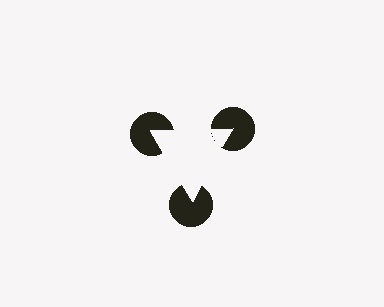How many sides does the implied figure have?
3 sides.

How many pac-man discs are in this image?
There are 3 — one at each vertex of the illusory triangle.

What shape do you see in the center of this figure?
An illusory triangle — its edges are inferred from the aligned wedge cuts in the pac-man discs, not physically drawn.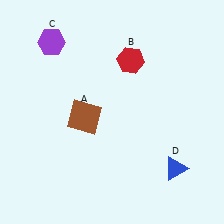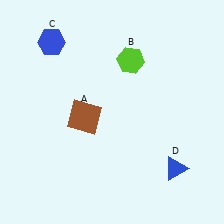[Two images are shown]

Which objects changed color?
B changed from red to lime. C changed from purple to blue.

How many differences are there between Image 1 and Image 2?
There are 2 differences between the two images.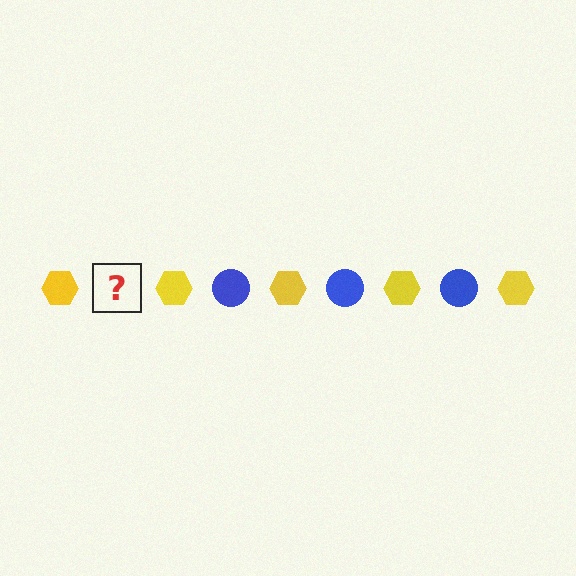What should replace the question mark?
The question mark should be replaced with a blue circle.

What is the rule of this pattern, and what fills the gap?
The rule is that the pattern alternates between yellow hexagon and blue circle. The gap should be filled with a blue circle.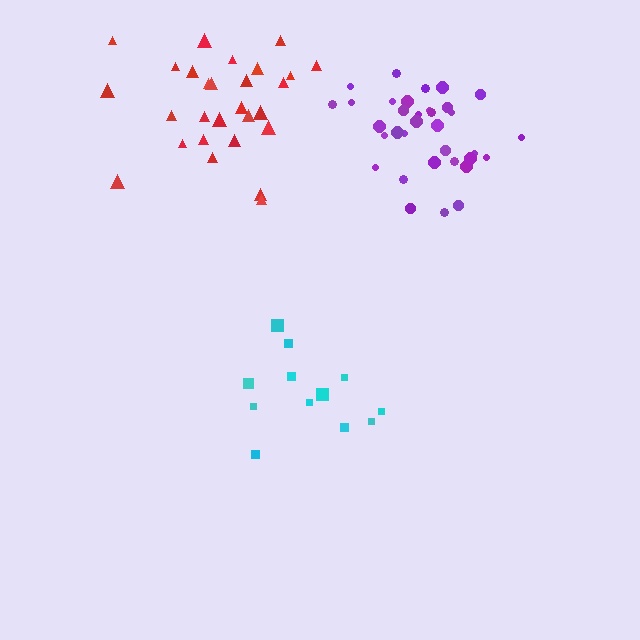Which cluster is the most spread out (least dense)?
Cyan.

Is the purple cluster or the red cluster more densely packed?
Purple.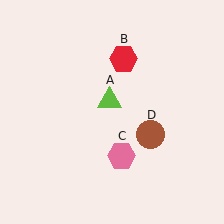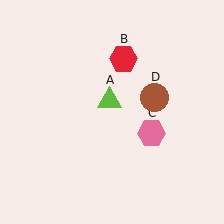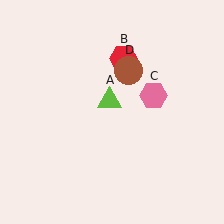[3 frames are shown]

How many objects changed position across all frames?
2 objects changed position: pink hexagon (object C), brown circle (object D).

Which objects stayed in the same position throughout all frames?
Lime triangle (object A) and red hexagon (object B) remained stationary.